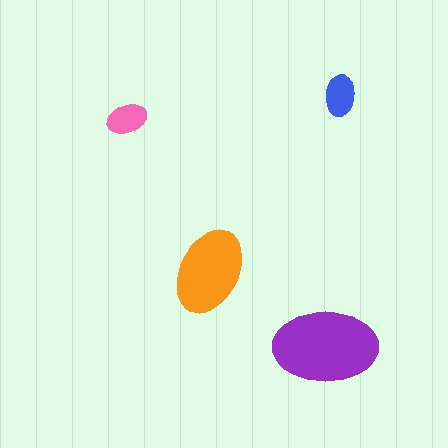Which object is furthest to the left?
The pink ellipse is leftmost.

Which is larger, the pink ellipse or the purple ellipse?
The purple one.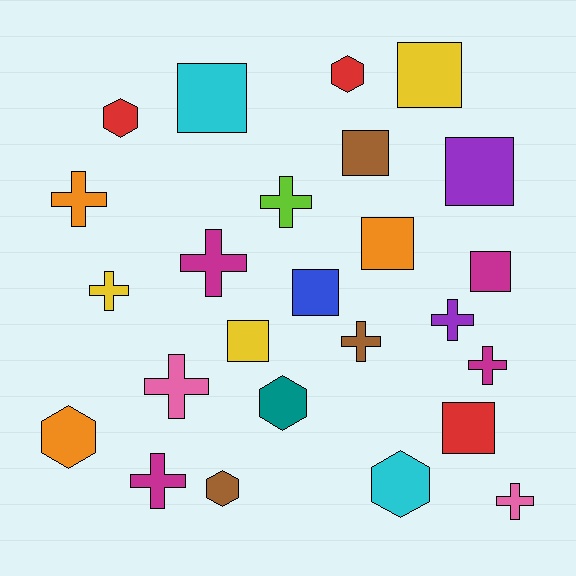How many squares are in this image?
There are 9 squares.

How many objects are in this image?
There are 25 objects.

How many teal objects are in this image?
There is 1 teal object.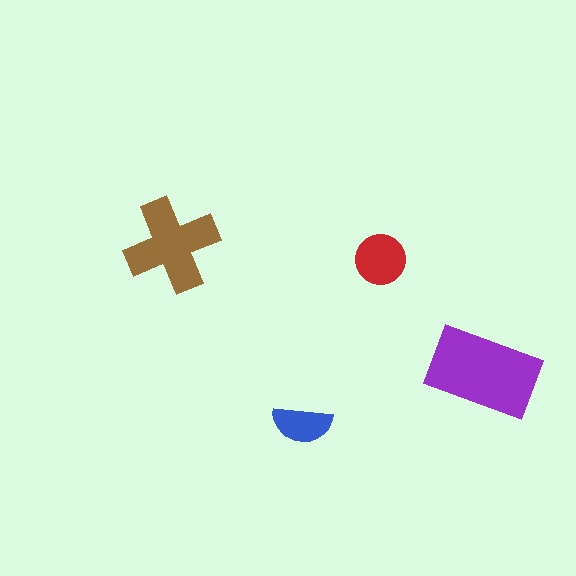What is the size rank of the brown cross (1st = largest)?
2nd.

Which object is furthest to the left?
The brown cross is leftmost.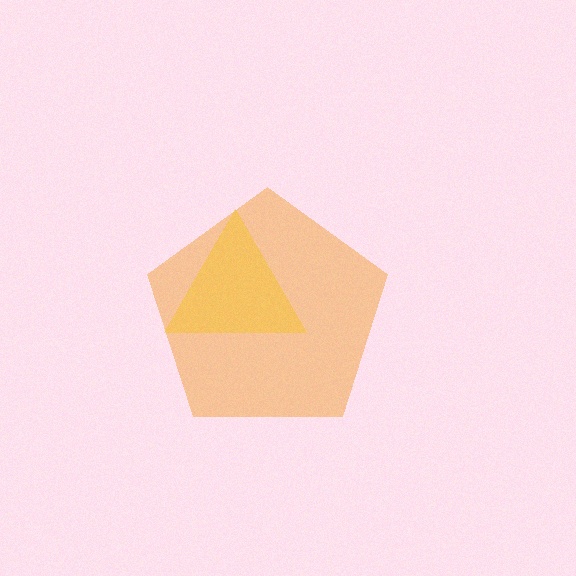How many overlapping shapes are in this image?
There are 2 overlapping shapes in the image.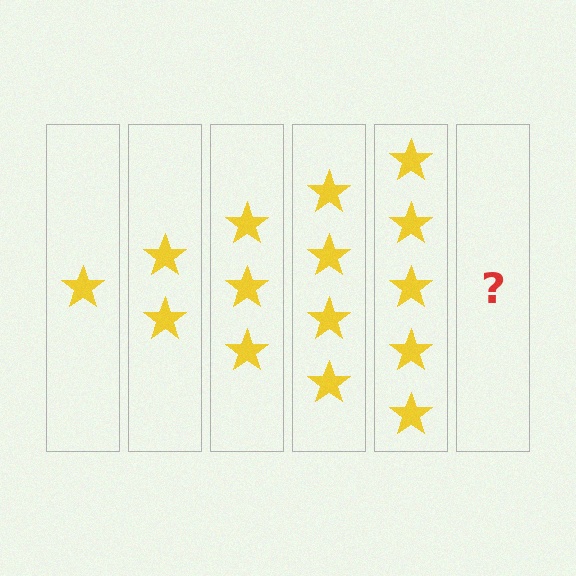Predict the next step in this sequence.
The next step is 6 stars.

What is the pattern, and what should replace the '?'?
The pattern is that each step adds one more star. The '?' should be 6 stars.